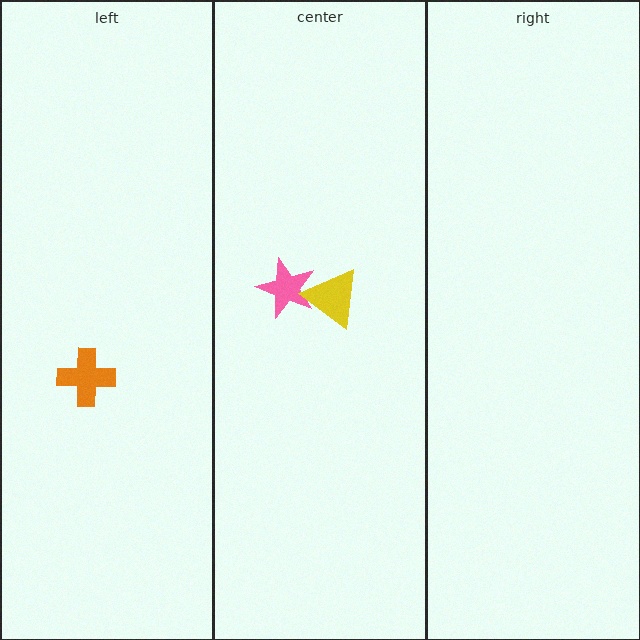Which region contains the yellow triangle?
The center region.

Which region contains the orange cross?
The left region.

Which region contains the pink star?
The center region.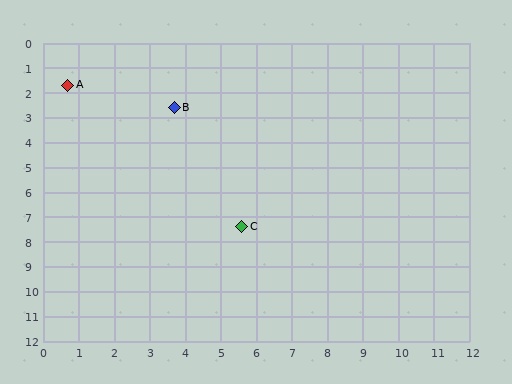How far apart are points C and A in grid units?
Points C and A are about 7.5 grid units apart.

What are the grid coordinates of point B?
Point B is at approximately (3.7, 2.6).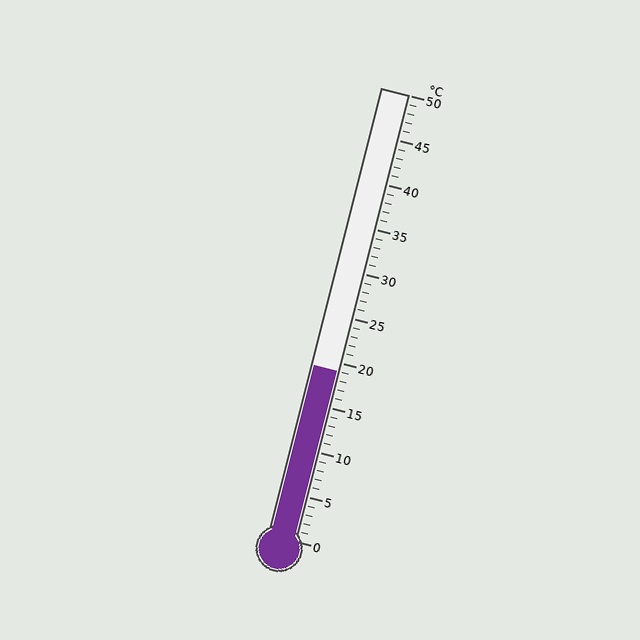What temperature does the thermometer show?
The thermometer shows approximately 19°C.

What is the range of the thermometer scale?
The thermometer scale ranges from 0°C to 50°C.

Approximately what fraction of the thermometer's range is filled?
The thermometer is filled to approximately 40% of its range.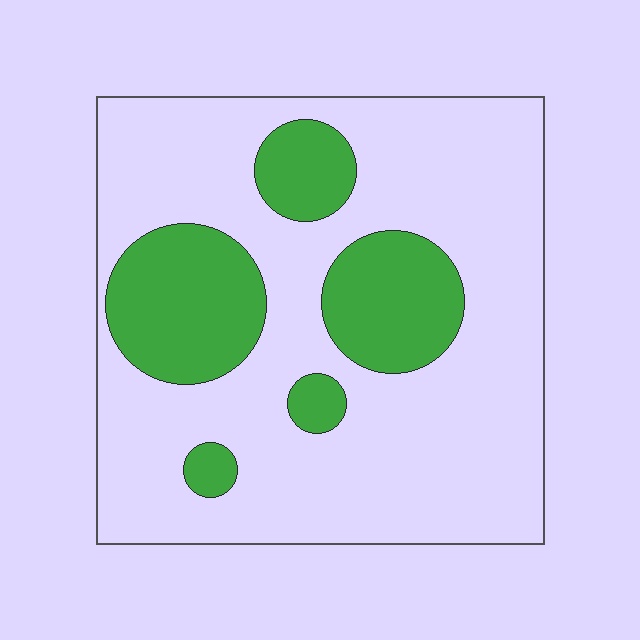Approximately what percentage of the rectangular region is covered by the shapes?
Approximately 25%.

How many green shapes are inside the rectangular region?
5.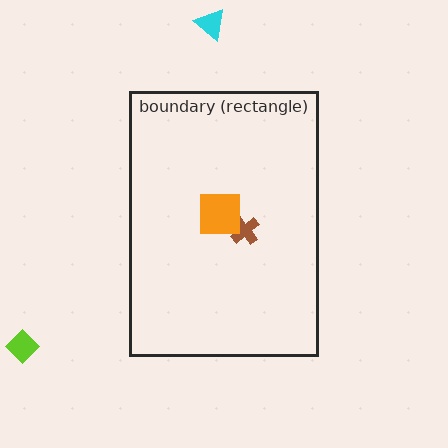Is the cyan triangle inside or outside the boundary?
Outside.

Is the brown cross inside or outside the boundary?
Inside.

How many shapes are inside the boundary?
2 inside, 2 outside.